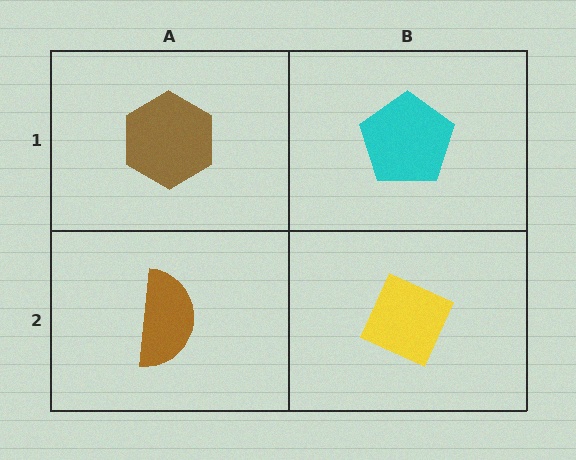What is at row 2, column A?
A brown semicircle.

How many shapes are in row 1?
2 shapes.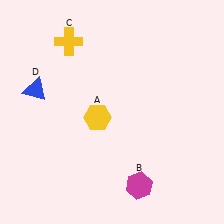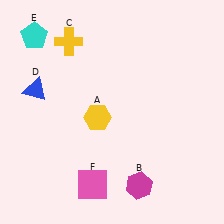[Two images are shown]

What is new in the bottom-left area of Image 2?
A pink square (F) was added in the bottom-left area of Image 2.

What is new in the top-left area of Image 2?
A cyan pentagon (E) was added in the top-left area of Image 2.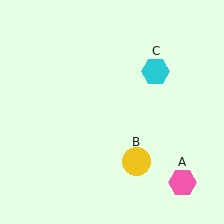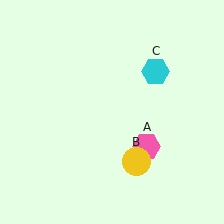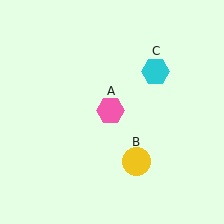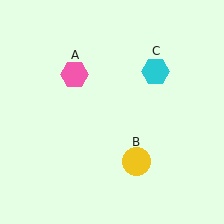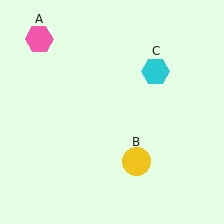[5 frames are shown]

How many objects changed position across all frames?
1 object changed position: pink hexagon (object A).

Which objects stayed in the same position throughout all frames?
Yellow circle (object B) and cyan hexagon (object C) remained stationary.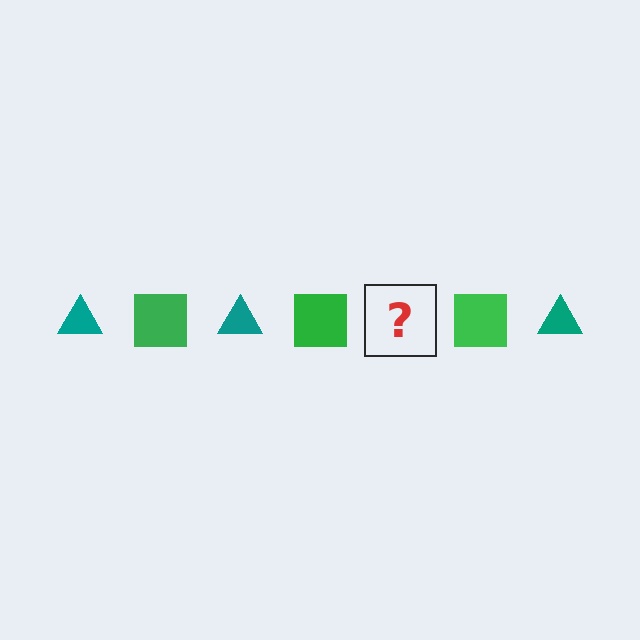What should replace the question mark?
The question mark should be replaced with a teal triangle.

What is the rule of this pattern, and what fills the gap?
The rule is that the pattern alternates between teal triangle and green square. The gap should be filled with a teal triangle.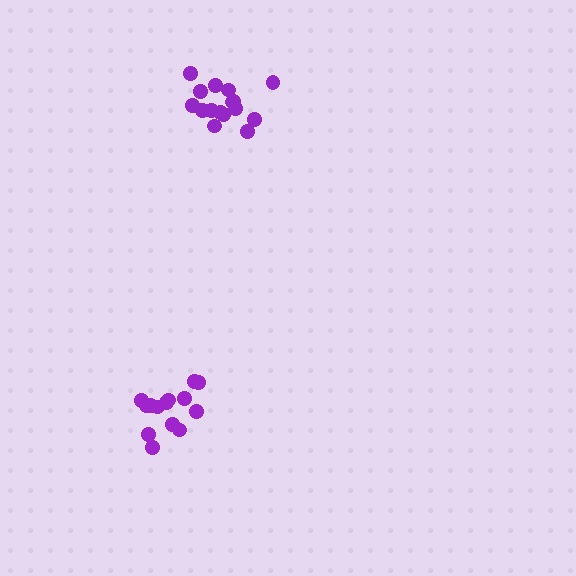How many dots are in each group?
Group 1: 16 dots, Group 2: 14 dots (30 total).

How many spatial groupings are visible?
There are 2 spatial groupings.